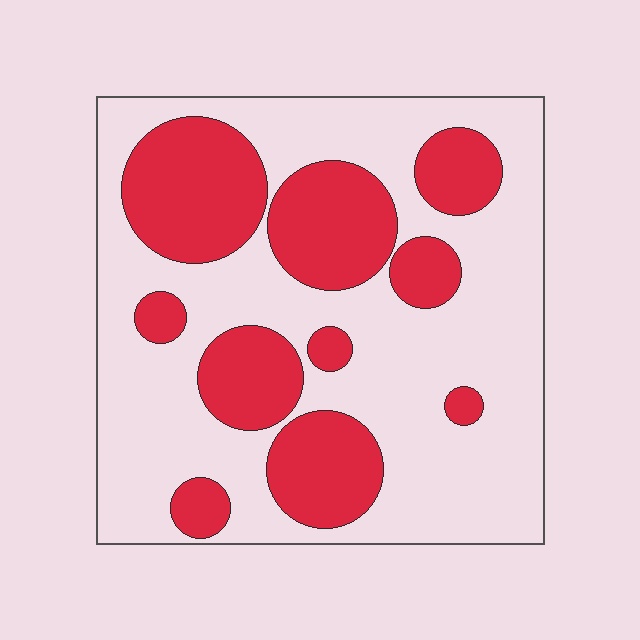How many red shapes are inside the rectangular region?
10.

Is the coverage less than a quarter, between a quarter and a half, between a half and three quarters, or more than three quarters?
Between a quarter and a half.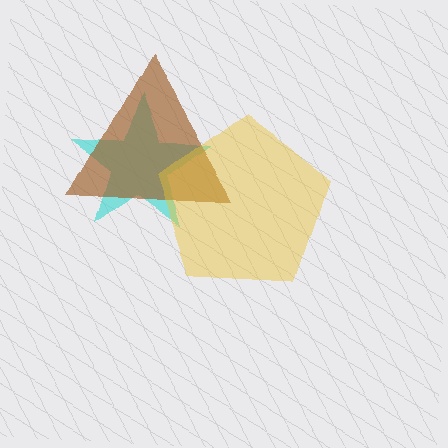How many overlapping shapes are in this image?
There are 3 overlapping shapes in the image.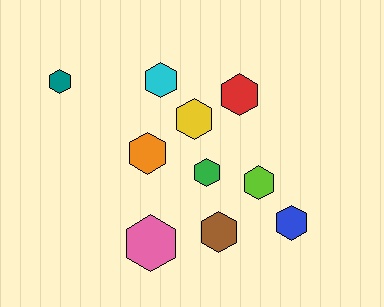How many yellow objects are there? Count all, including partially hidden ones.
There is 1 yellow object.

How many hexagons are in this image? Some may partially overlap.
There are 10 hexagons.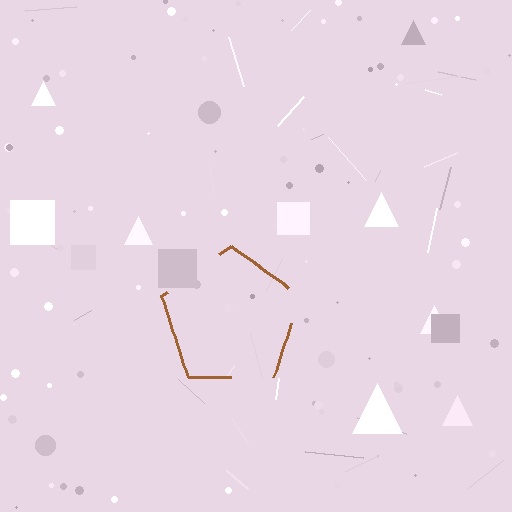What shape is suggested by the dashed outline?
The dashed outline suggests a pentagon.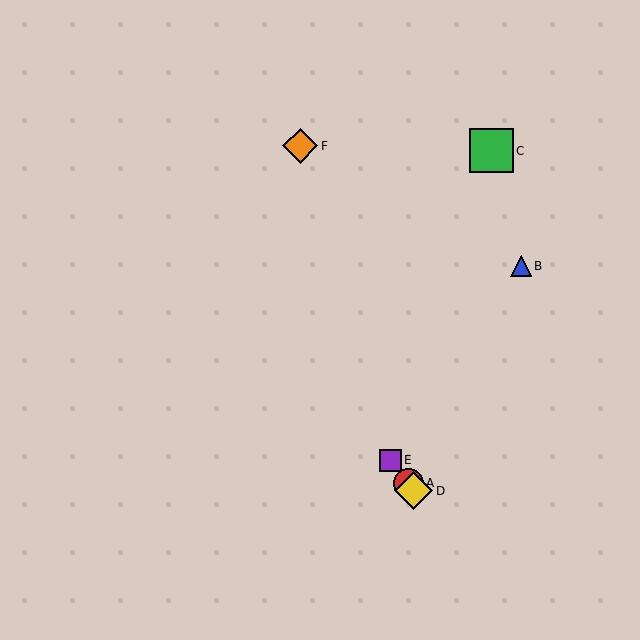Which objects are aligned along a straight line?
Objects A, D, E are aligned along a straight line.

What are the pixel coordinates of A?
Object A is at (408, 483).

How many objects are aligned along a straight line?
3 objects (A, D, E) are aligned along a straight line.